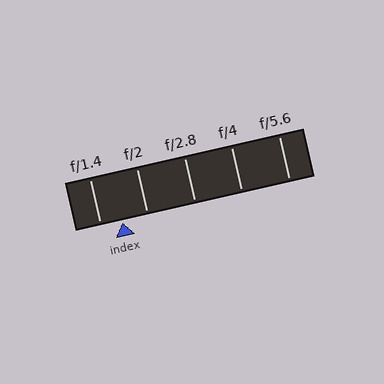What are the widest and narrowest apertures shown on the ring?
The widest aperture shown is f/1.4 and the narrowest is f/5.6.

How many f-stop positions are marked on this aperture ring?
There are 5 f-stop positions marked.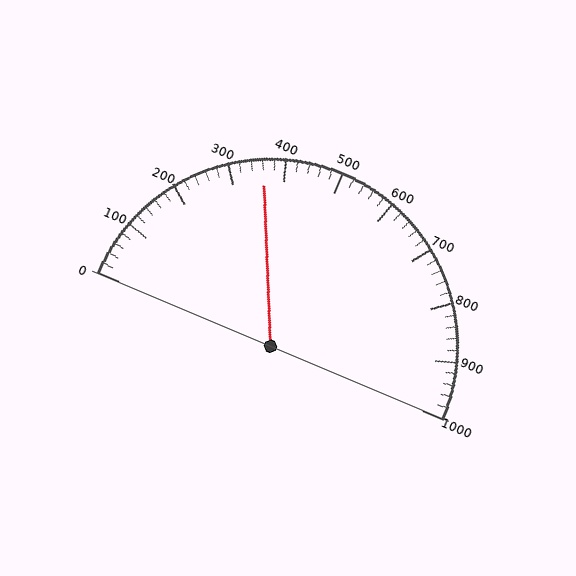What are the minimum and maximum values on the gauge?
The gauge ranges from 0 to 1000.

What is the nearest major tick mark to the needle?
The nearest major tick mark is 400.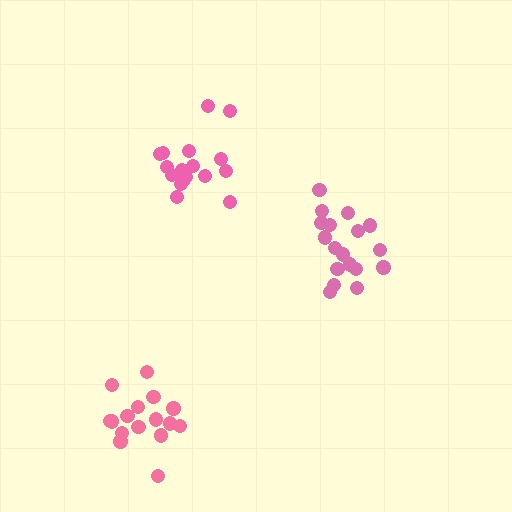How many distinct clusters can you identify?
There are 3 distinct clusters.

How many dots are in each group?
Group 1: 16 dots, Group 2: 18 dots, Group 3: 18 dots (52 total).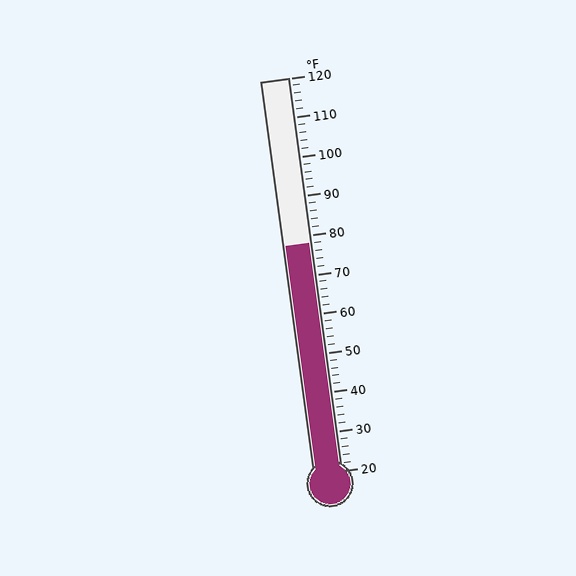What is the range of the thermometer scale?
The thermometer scale ranges from 20°F to 120°F.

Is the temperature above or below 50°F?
The temperature is above 50°F.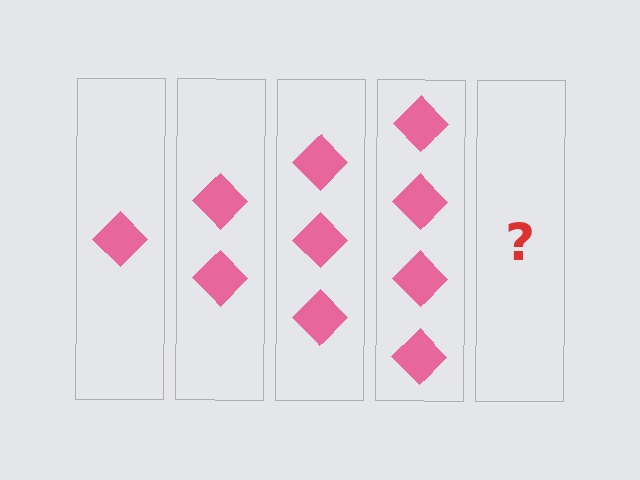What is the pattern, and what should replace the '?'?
The pattern is that each step adds one more diamond. The '?' should be 5 diamonds.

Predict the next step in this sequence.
The next step is 5 diamonds.